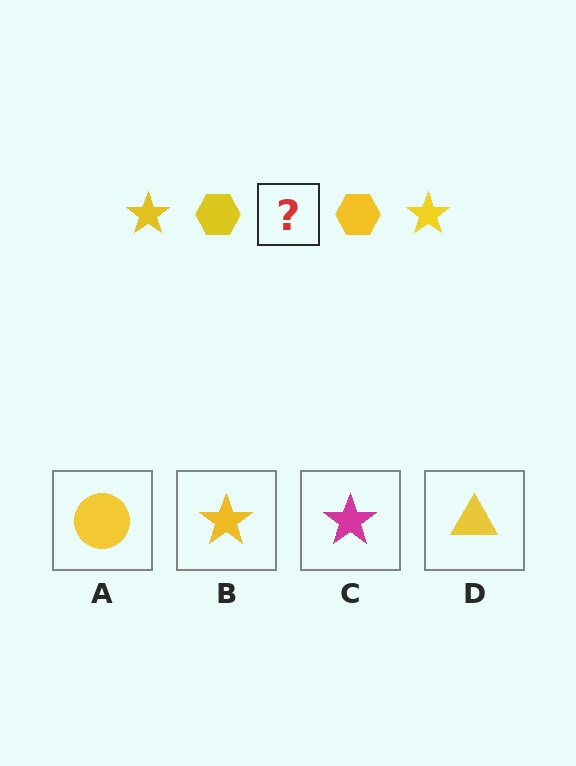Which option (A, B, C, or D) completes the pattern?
B.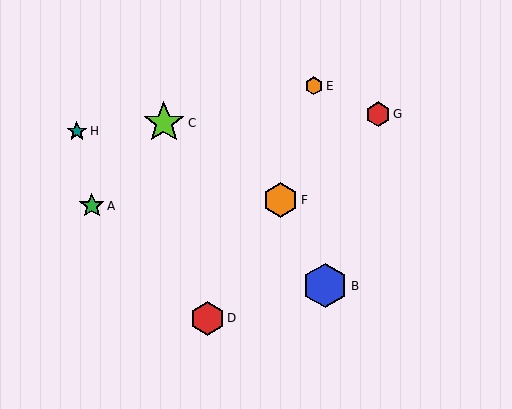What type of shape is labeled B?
Shape B is a blue hexagon.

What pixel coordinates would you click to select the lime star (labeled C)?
Click at (164, 123) to select the lime star C.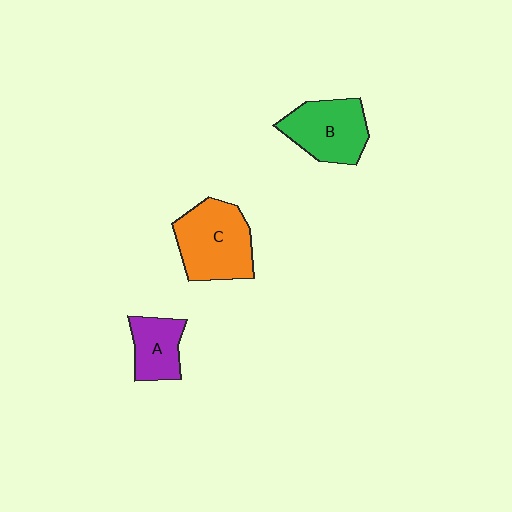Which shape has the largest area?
Shape C (orange).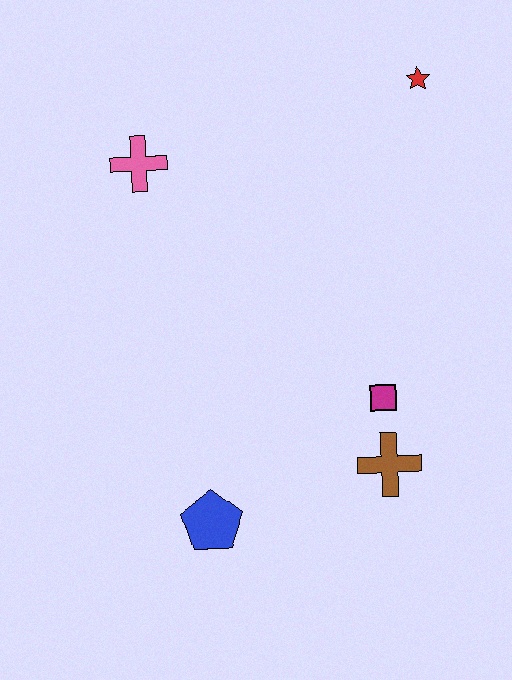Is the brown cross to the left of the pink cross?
No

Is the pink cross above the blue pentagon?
Yes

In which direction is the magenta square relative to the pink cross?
The magenta square is below the pink cross.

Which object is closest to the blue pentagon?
The brown cross is closest to the blue pentagon.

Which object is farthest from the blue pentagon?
The red star is farthest from the blue pentagon.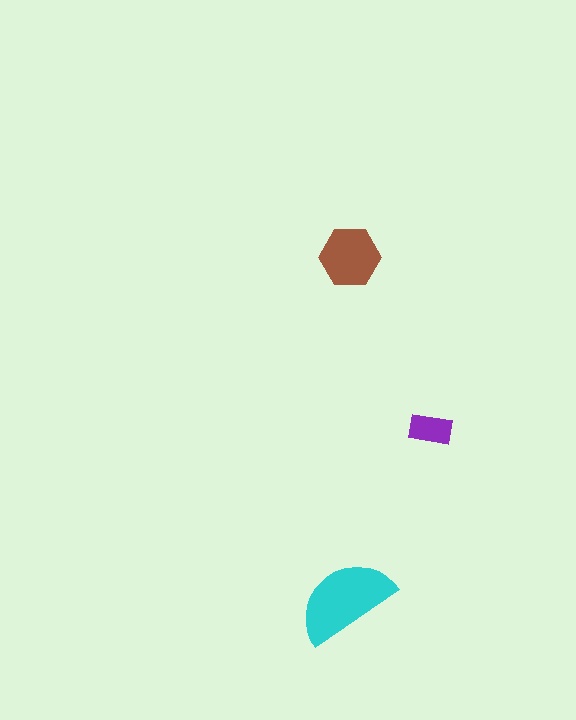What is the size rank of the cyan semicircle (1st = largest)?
1st.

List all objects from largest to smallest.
The cyan semicircle, the brown hexagon, the purple rectangle.